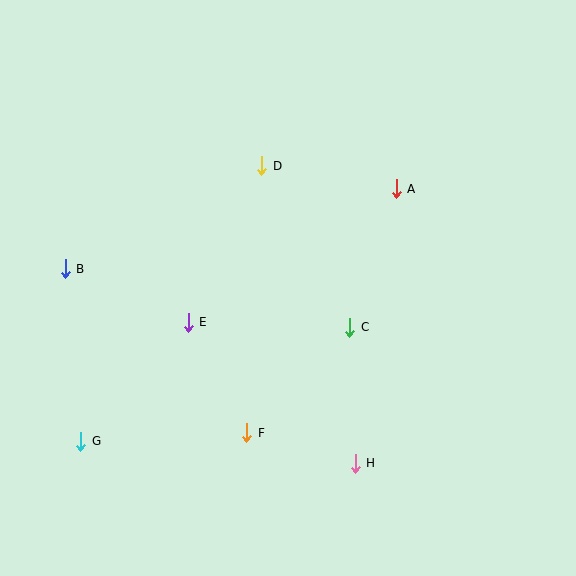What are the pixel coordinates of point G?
Point G is at (81, 441).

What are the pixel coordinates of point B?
Point B is at (65, 269).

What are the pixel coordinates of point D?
Point D is at (262, 166).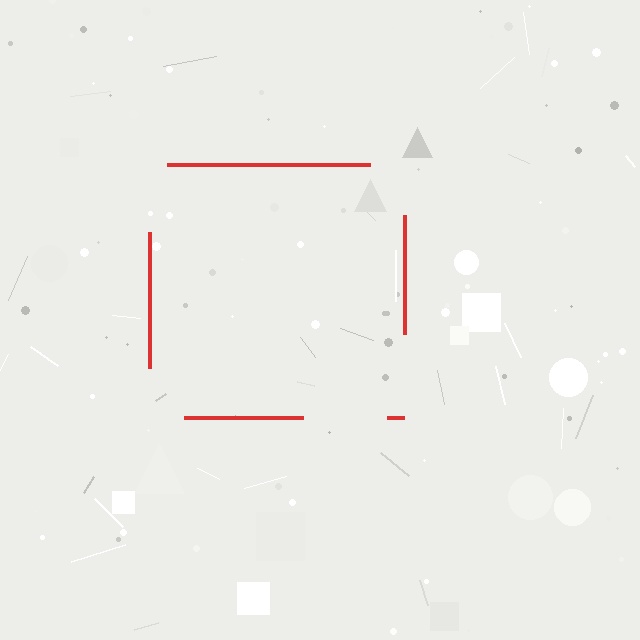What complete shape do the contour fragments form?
The contour fragments form a square.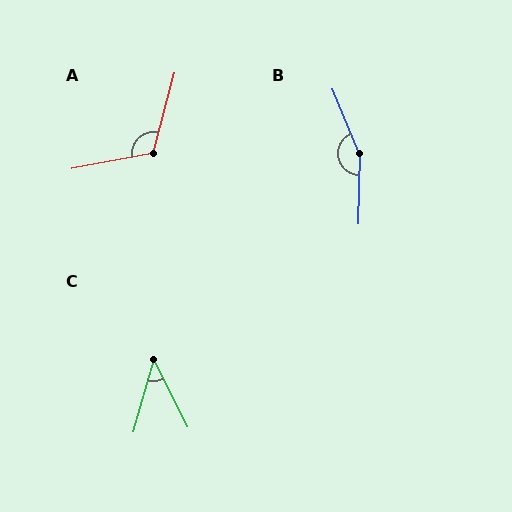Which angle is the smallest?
C, at approximately 42 degrees.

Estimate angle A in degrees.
Approximately 116 degrees.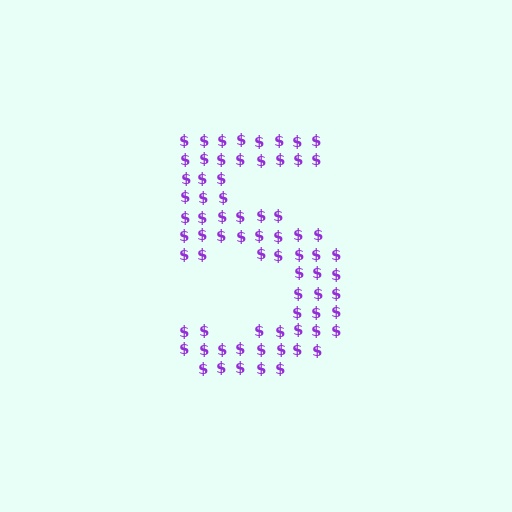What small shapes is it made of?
It is made of small dollar signs.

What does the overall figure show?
The overall figure shows the digit 5.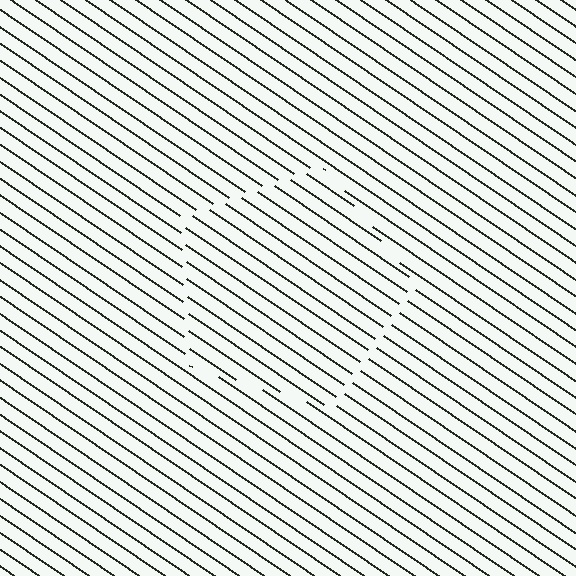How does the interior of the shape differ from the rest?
The interior of the shape contains the same grating, shifted by half a period — the contour is defined by the phase discontinuity where line-ends from the inner and outer gratings abut.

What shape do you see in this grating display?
An illusory pentagon. The interior of the shape contains the same grating, shifted by half a period — the contour is defined by the phase discontinuity where line-ends from the inner and outer gratings abut.